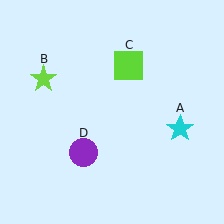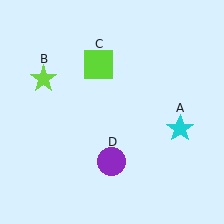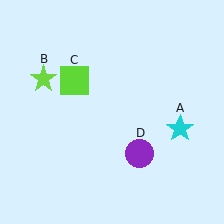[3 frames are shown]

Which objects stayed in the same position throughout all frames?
Cyan star (object A) and lime star (object B) remained stationary.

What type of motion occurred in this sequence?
The lime square (object C), purple circle (object D) rotated counterclockwise around the center of the scene.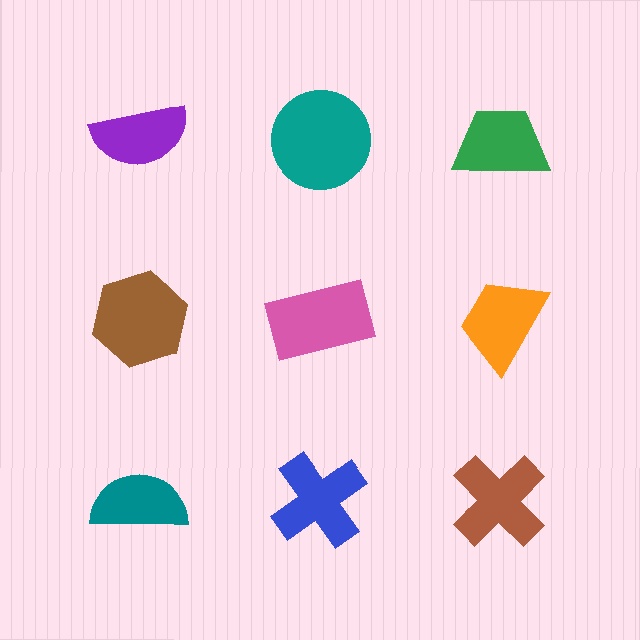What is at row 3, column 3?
A brown cross.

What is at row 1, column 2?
A teal circle.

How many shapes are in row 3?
3 shapes.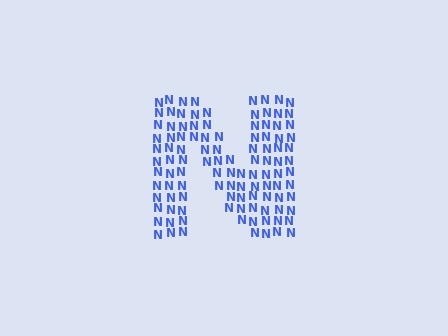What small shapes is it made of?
It is made of small letter N's.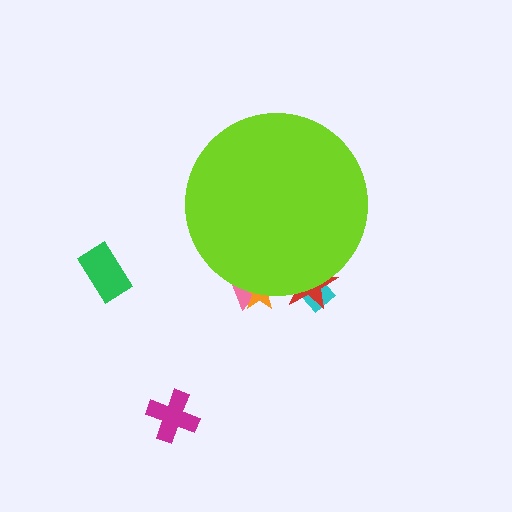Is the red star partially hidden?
Yes, the red star is partially hidden behind the lime circle.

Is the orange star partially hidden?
Yes, the orange star is partially hidden behind the lime circle.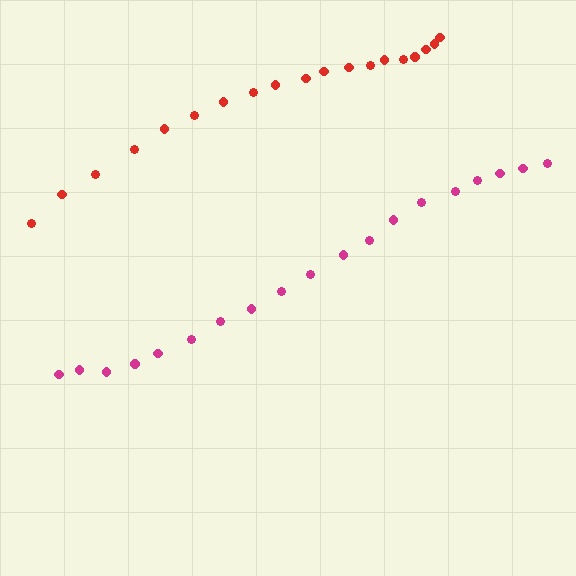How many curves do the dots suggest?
There are 2 distinct paths.